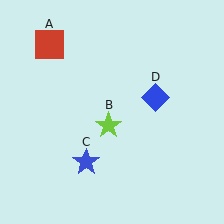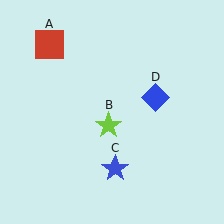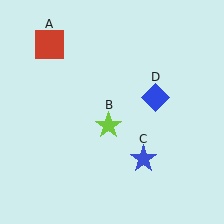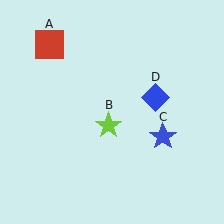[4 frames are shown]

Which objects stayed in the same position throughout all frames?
Red square (object A) and lime star (object B) and blue diamond (object D) remained stationary.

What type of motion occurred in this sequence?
The blue star (object C) rotated counterclockwise around the center of the scene.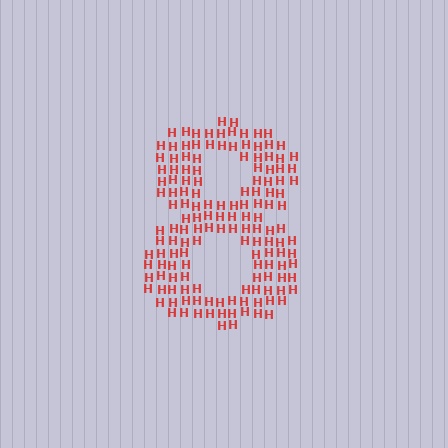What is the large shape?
The large shape is the digit 8.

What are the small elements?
The small elements are letter H's.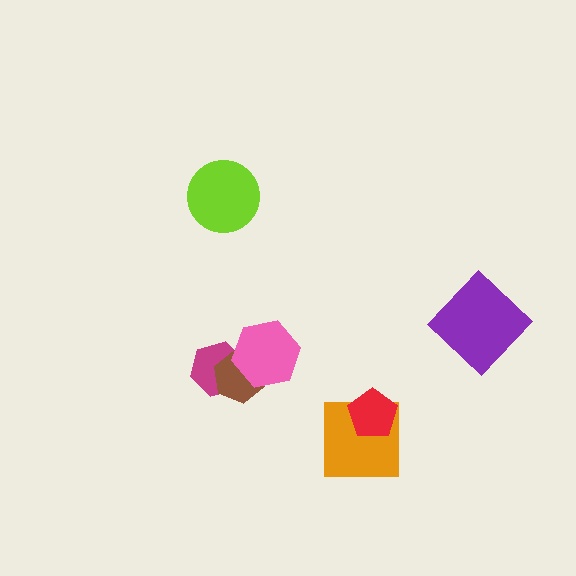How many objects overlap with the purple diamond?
0 objects overlap with the purple diamond.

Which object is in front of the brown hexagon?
The pink hexagon is in front of the brown hexagon.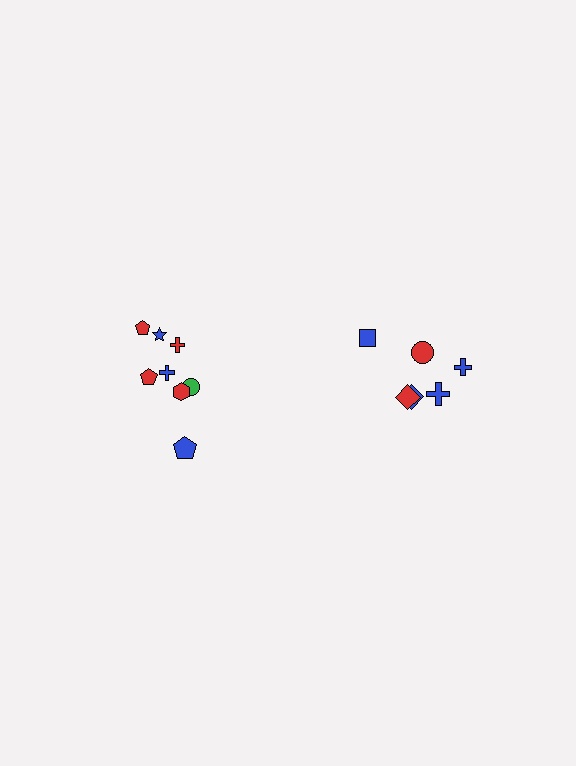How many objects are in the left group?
There are 8 objects.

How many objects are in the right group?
There are 6 objects.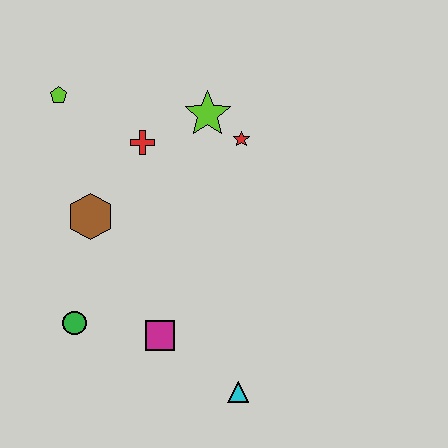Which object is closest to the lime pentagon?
The red cross is closest to the lime pentagon.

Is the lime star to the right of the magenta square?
Yes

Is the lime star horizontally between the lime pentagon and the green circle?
No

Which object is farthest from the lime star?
The cyan triangle is farthest from the lime star.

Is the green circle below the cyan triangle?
No